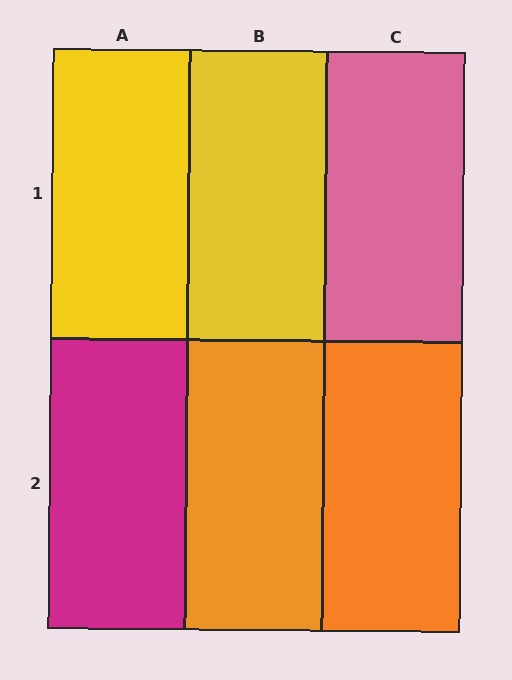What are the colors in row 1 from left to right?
Yellow, yellow, pink.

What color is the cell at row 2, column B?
Orange.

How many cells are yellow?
2 cells are yellow.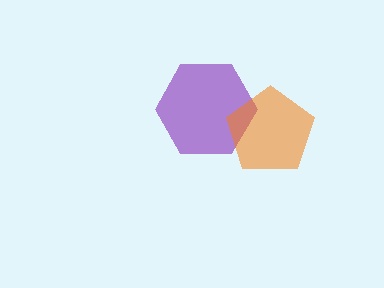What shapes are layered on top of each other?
The layered shapes are: a purple hexagon, an orange pentagon.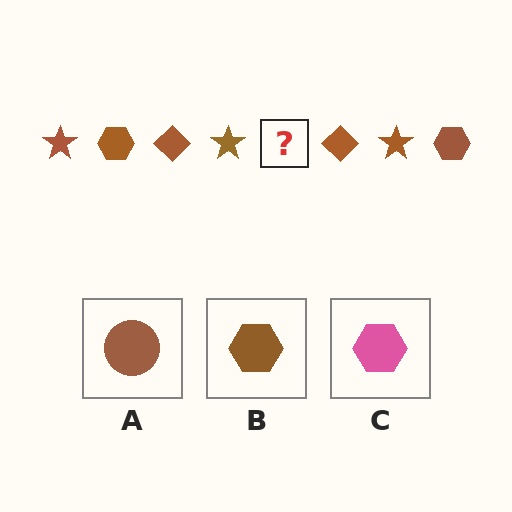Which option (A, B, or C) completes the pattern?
B.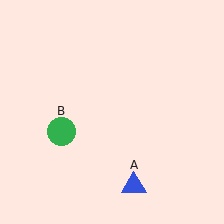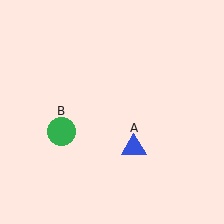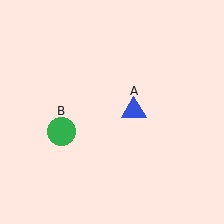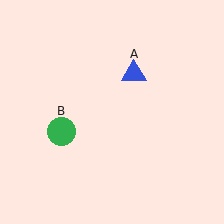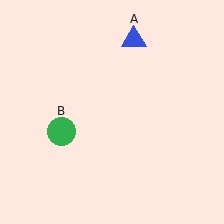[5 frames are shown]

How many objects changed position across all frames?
1 object changed position: blue triangle (object A).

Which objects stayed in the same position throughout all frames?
Green circle (object B) remained stationary.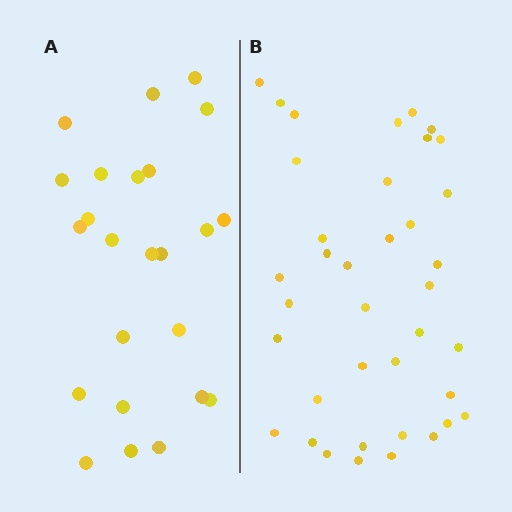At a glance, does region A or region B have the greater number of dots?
Region B (the right region) has more dots.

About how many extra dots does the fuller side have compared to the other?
Region B has approximately 15 more dots than region A.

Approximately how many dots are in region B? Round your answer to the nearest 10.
About 40 dots. (The exact count is 38, which rounds to 40.)